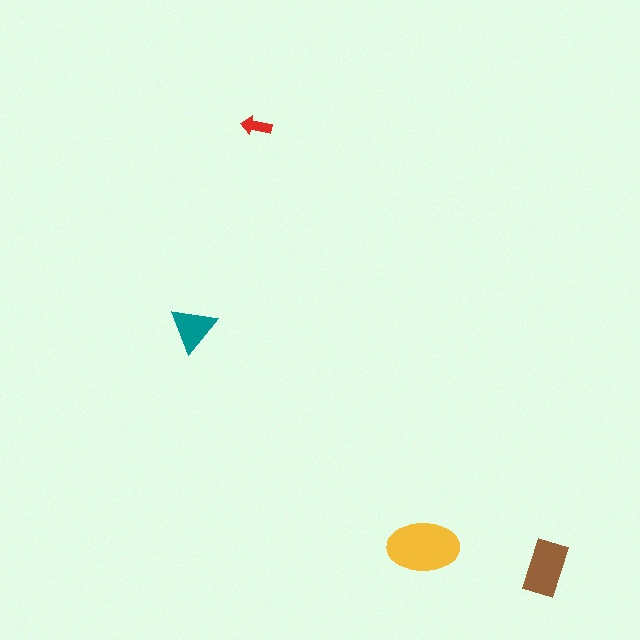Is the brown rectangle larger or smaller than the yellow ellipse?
Smaller.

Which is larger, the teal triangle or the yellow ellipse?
The yellow ellipse.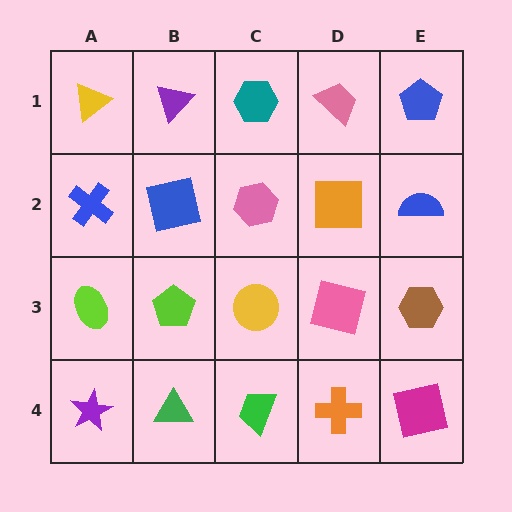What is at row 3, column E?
A brown hexagon.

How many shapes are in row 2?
5 shapes.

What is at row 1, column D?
A pink trapezoid.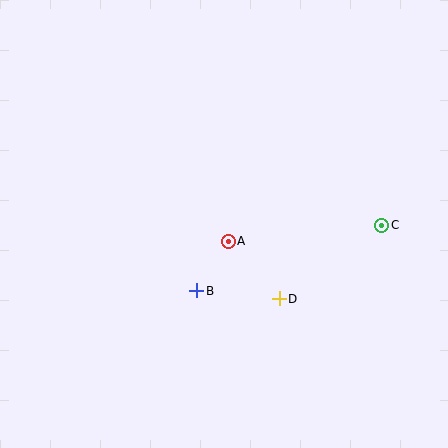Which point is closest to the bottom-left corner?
Point B is closest to the bottom-left corner.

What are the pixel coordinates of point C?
Point C is at (382, 225).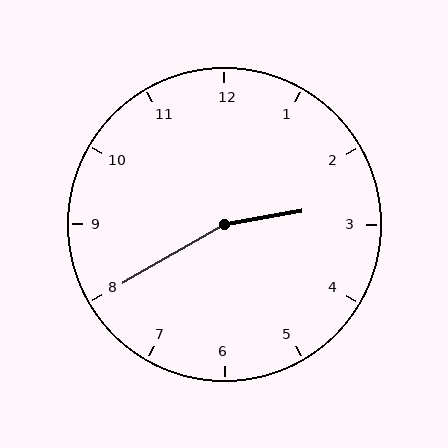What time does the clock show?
2:40.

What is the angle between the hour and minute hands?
Approximately 160 degrees.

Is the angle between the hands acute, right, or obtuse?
It is obtuse.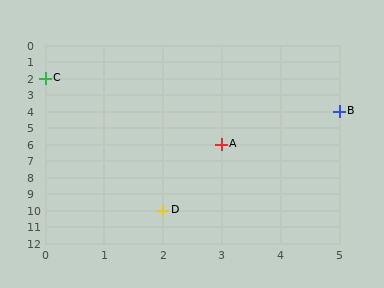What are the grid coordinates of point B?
Point B is at grid coordinates (5, 4).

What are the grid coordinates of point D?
Point D is at grid coordinates (2, 10).